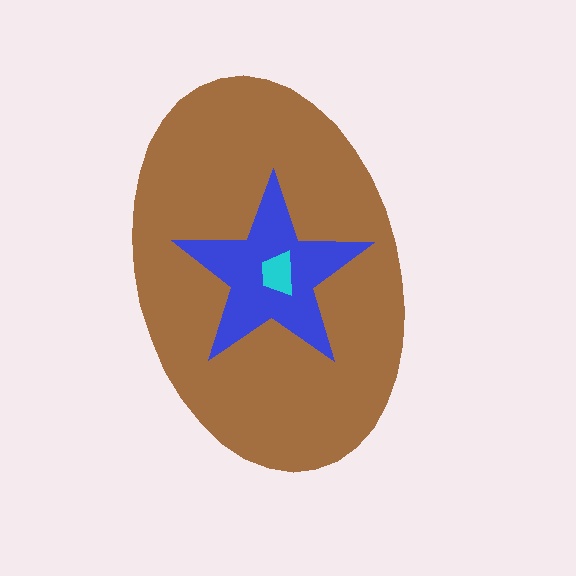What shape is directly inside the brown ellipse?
The blue star.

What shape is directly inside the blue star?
The cyan trapezoid.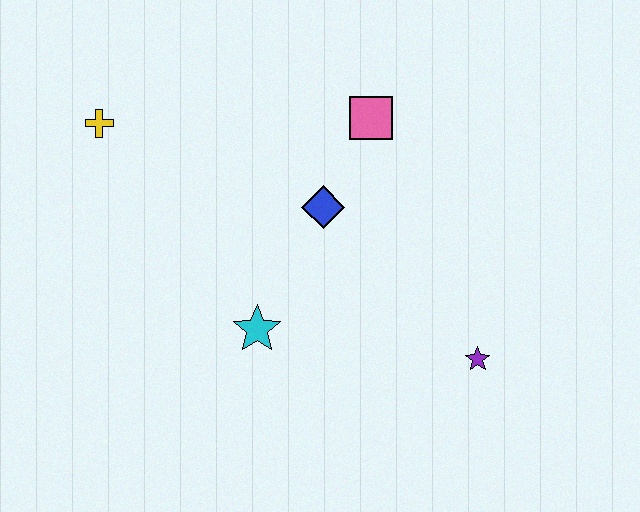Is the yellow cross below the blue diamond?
No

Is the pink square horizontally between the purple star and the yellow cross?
Yes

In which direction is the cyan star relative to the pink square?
The cyan star is below the pink square.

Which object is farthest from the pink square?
The yellow cross is farthest from the pink square.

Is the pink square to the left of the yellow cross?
No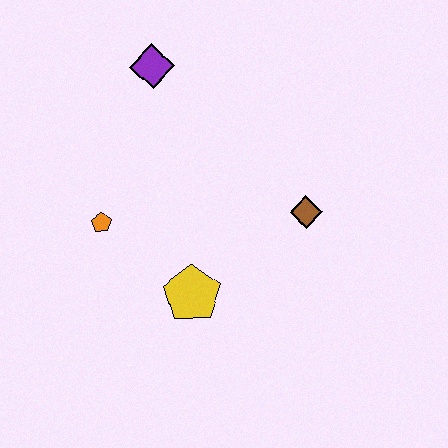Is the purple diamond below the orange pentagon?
No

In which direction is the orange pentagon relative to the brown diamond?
The orange pentagon is to the left of the brown diamond.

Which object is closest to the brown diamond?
The yellow pentagon is closest to the brown diamond.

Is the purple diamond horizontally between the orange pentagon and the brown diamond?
Yes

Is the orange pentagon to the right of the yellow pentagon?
No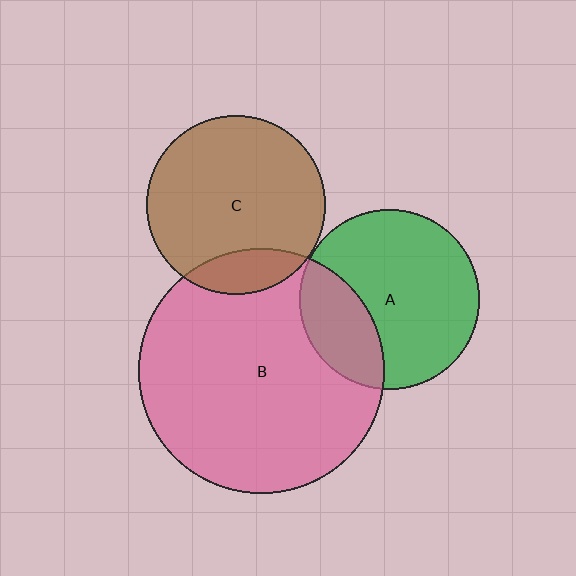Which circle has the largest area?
Circle B (pink).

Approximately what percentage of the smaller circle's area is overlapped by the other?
Approximately 25%.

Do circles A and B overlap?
Yes.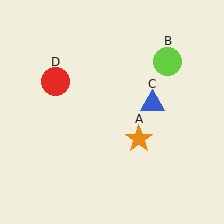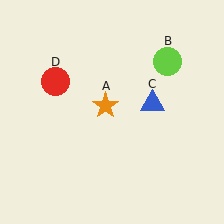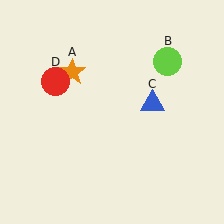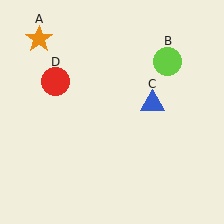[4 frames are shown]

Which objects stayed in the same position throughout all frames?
Lime circle (object B) and blue triangle (object C) and red circle (object D) remained stationary.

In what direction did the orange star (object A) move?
The orange star (object A) moved up and to the left.